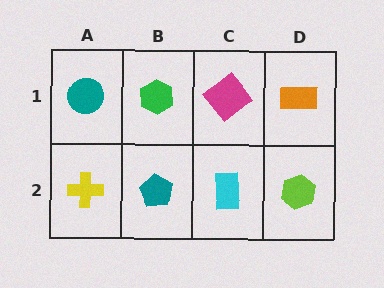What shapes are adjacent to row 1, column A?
A yellow cross (row 2, column A), a green hexagon (row 1, column B).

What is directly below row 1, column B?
A teal pentagon.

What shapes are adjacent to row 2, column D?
An orange rectangle (row 1, column D), a cyan rectangle (row 2, column C).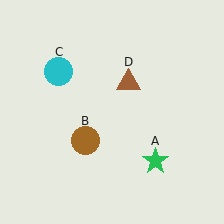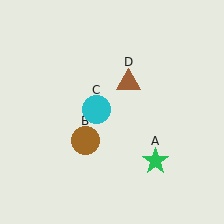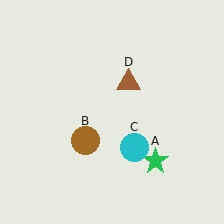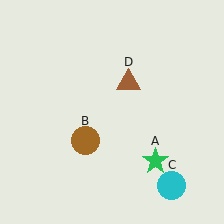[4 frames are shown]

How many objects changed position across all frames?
1 object changed position: cyan circle (object C).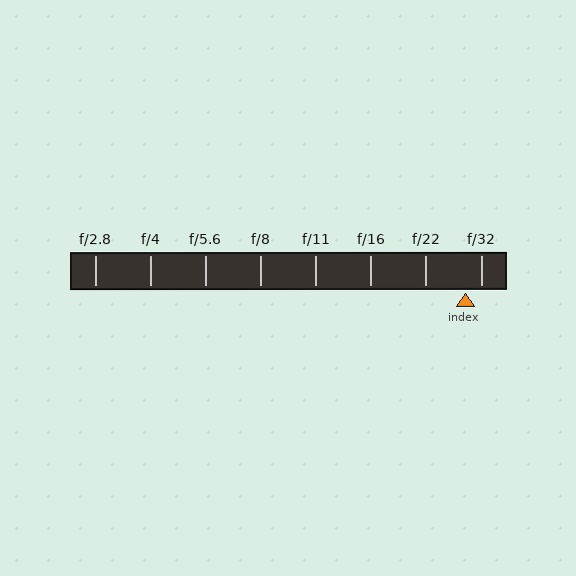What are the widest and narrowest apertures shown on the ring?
The widest aperture shown is f/2.8 and the narrowest is f/32.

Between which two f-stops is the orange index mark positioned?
The index mark is between f/22 and f/32.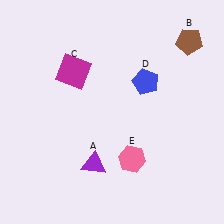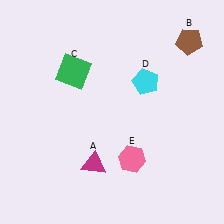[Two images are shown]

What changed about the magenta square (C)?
In Image 1, C is magenta. In Image 2, it changed to green.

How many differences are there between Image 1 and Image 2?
There are 3 differences between the two images.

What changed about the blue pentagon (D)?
In Image 1, D is blue. In Image 2, it changed to cyan.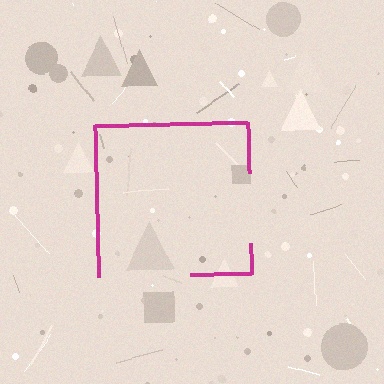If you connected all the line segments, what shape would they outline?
They would outline a square.